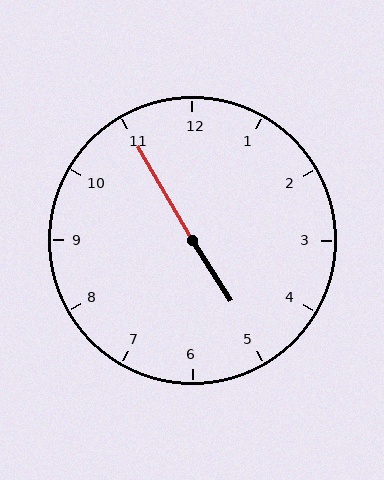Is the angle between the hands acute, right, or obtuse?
It is obtuse.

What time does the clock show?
4:55.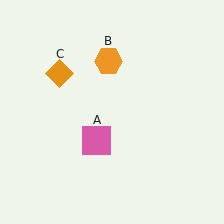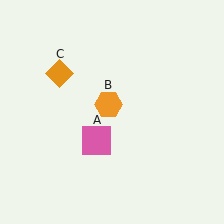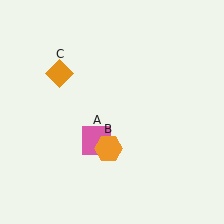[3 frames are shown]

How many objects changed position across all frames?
1 object changed position: orange hexagon (object B).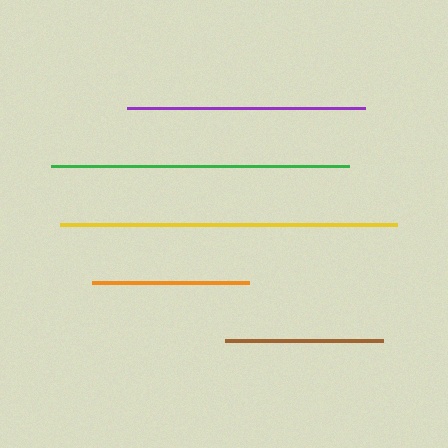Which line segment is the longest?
The yellow line is the longest at approximately 337 pixels.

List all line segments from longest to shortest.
From longest to shortest: yellow, green, purple, brown, orange.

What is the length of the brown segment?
The brown segment is approximately 158 pixels long.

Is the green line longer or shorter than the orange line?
The green line is longer than the orange line.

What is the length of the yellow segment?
The yellow segment is approximately 337 pixels long.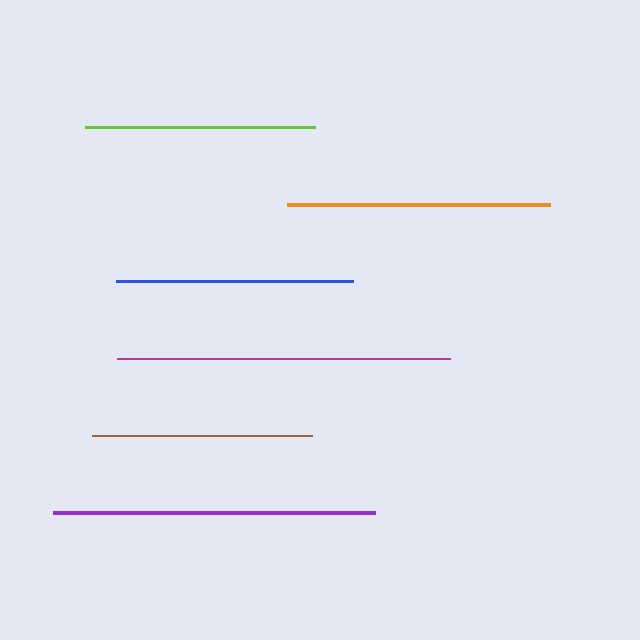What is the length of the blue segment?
The blue segment is approximately 237 pixels long.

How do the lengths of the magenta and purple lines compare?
The magenta and purple lines are approximately the same length.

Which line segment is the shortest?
The brown line is the shortest at approximately 220 pixels.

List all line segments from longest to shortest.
From longest to shortest: magenta, purple, orange, blue, lime, brown.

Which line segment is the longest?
The magenta line is the longest at approximately 332 pixels.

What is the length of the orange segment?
The orange segment is approximately 263 pixels long.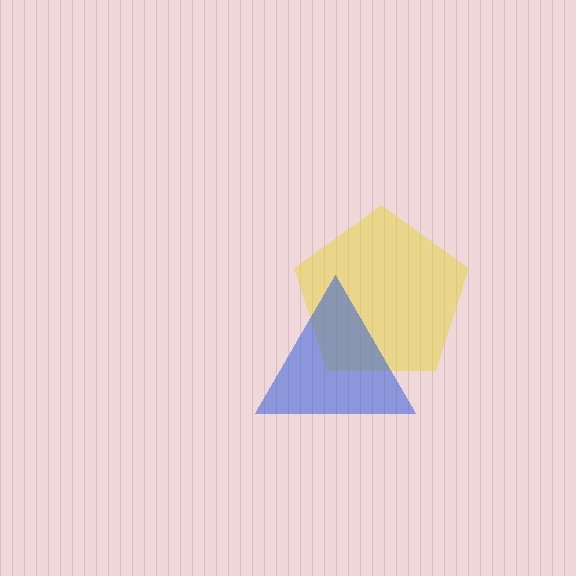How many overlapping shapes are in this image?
There are 2 overlapping shapes in the image.